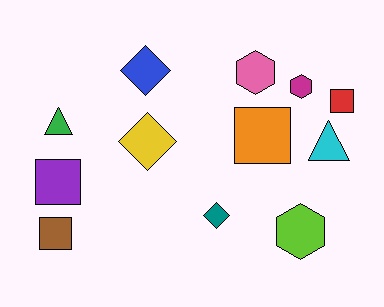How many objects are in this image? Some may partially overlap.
There are 12 objects.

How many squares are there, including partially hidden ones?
There are 4 squares.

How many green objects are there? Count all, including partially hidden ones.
There is 1 green object.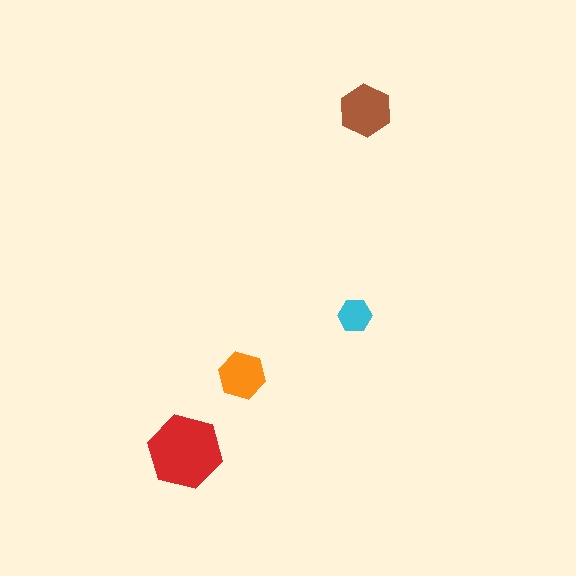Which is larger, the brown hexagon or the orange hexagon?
The brown one.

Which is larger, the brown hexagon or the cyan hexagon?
The brown one.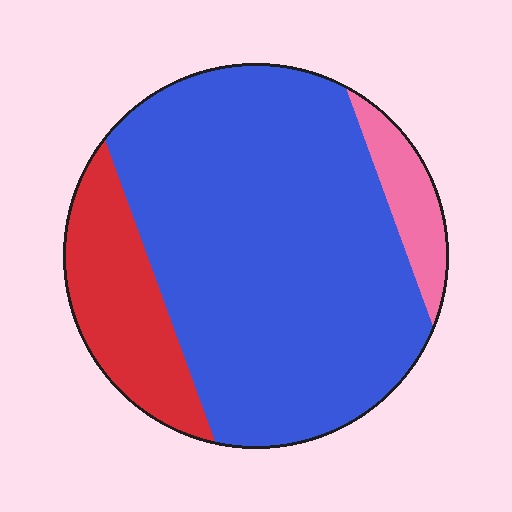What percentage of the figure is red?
Red covers roughly 20% of the figure.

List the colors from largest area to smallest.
From largest to smallest: blue, red, pink.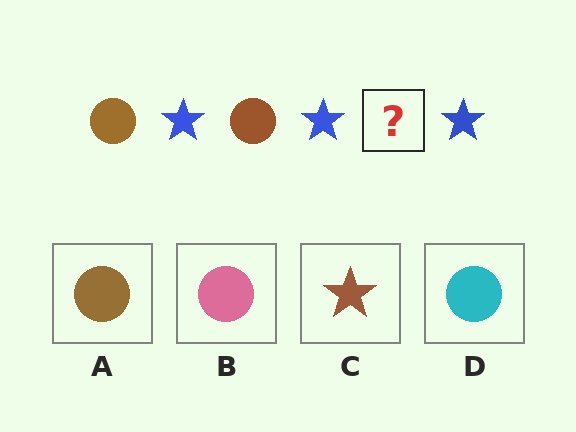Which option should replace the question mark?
Option A.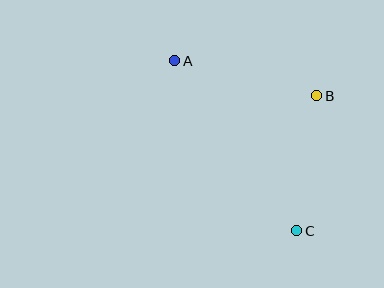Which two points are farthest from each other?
Points A and C are farthest from each other.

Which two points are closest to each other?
Points B and C are closest to each other.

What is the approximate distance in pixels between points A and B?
The distance between A and B is approximately 146 pixels.